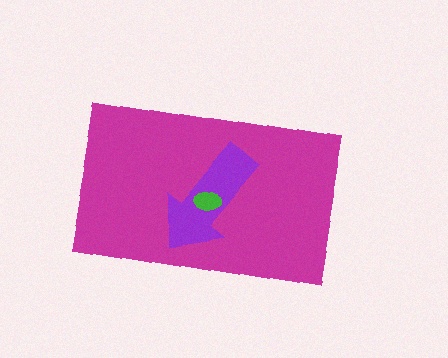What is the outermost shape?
The magenta rectangle.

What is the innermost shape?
The green ellipse.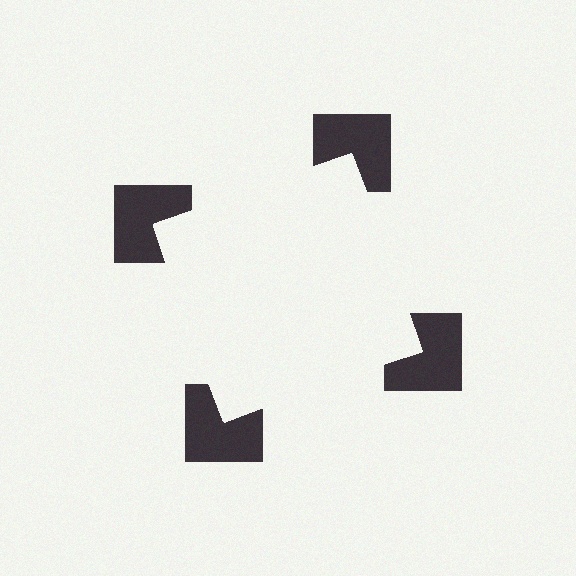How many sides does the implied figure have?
4 sides.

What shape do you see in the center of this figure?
An illusory square — its edges are inferred from the aligned wedge cuts in the notched squares, not physically drawn.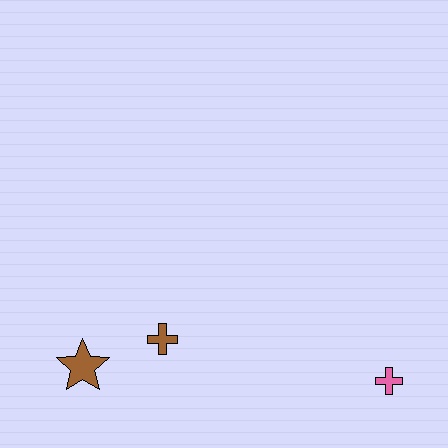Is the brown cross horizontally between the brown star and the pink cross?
Yes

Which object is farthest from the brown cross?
The pink cross is farthest from the brown cross.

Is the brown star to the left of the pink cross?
Yes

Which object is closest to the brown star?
The brown cross is closest to the brown star.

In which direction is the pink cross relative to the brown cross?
The pink cross is to the right of the brown cross.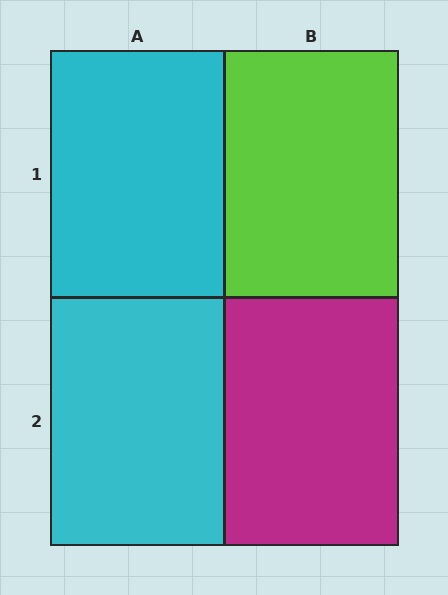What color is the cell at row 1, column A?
Cyan.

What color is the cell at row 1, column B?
Lime.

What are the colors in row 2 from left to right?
Cyan, magenta.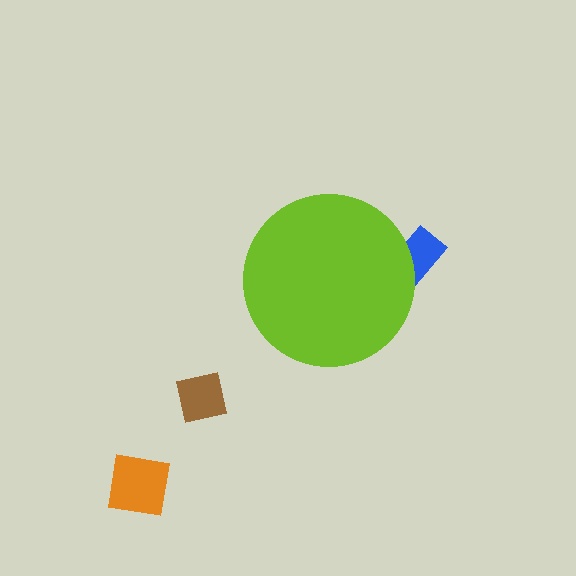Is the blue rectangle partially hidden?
Yes, the blue rectangle is partially hidden behind the lime circle.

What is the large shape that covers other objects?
A lime circle.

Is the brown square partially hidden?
No, the brown square is fully visible.